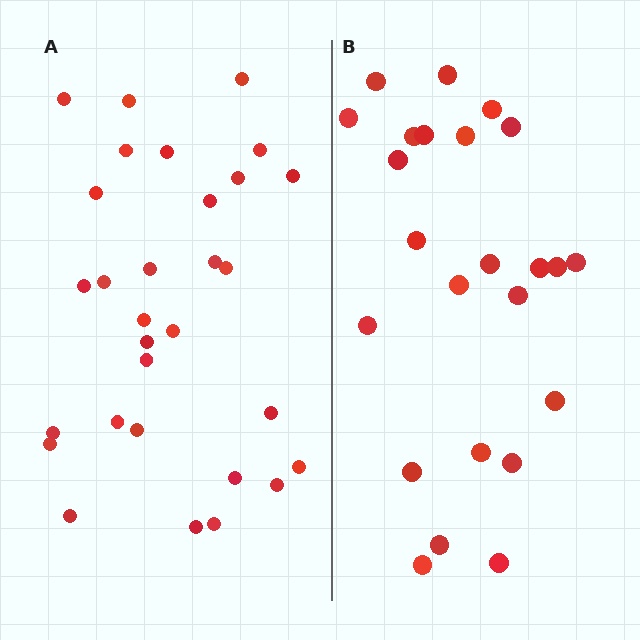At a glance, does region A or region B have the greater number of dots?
Region A (the left region) has more dots.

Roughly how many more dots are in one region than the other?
Region A has about 6 more dots than region B.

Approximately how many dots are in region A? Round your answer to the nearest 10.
About 30 dots.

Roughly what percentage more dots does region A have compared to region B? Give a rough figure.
About 25% more.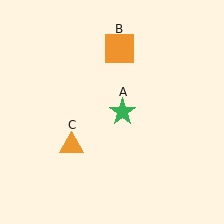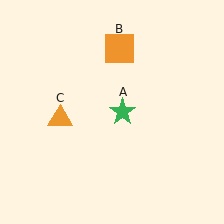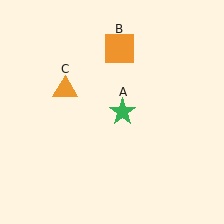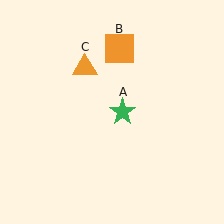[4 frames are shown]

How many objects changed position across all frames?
1 object changed position: orange triangle (object C).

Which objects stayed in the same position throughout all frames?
Green star (object A) and orange square (object B) remained stationary.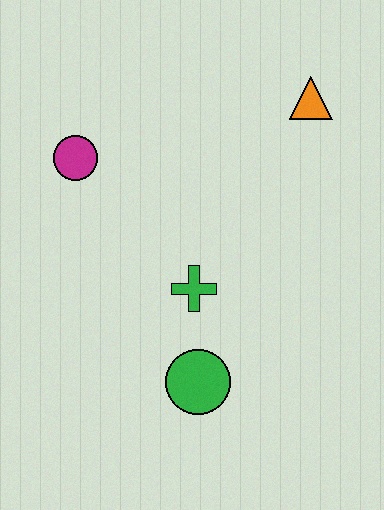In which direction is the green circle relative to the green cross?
The green circle is below the green cross.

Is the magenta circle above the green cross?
Yes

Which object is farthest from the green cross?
The orange triangle is farthest from the green cross.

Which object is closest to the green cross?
The green circle is closest to the green cross.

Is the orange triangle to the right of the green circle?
Yes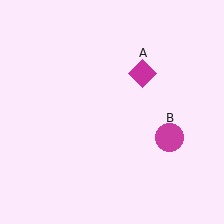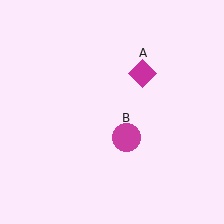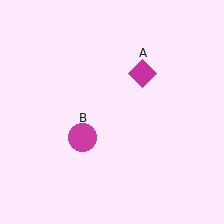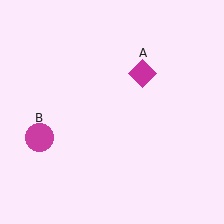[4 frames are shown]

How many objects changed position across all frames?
1 object changed position: magenta circle (object B).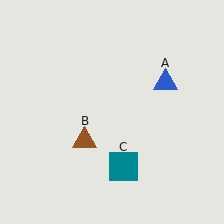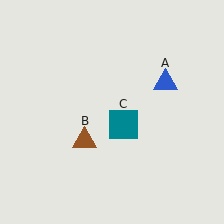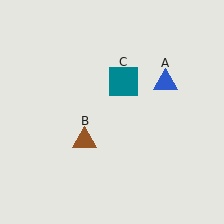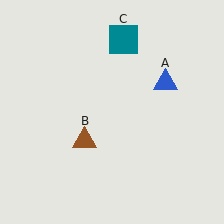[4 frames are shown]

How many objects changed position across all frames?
1 object changed position: teal square (object C).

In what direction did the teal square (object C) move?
The teal square (object C) moved up.